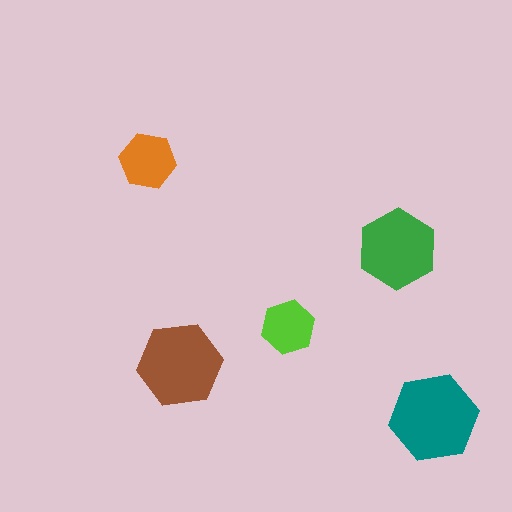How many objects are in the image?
There are 5 objects in the image.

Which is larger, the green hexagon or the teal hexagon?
The teal one.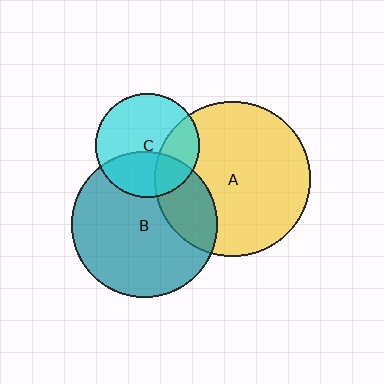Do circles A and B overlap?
Yes.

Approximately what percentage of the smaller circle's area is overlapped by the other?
Approximately 25%.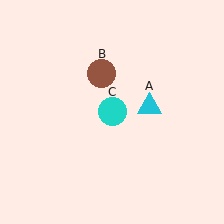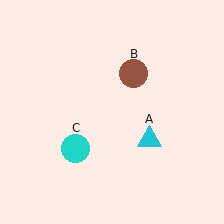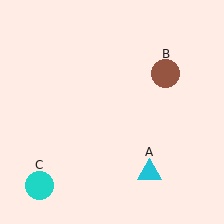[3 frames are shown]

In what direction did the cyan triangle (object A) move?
The cyan triangle (object A) moved down.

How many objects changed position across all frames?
3 objects changed position: cyan triangle (object A), brown circle (object B), cyan circle (object C).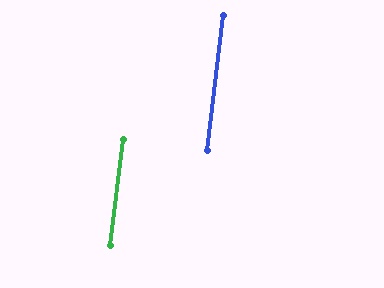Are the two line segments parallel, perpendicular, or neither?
Parallel — their directions differ by only 0.7°.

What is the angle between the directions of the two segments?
Approximately 1 degree.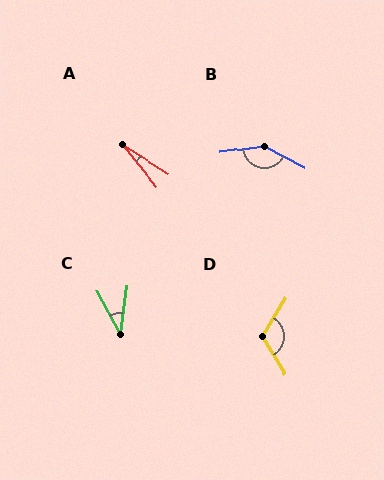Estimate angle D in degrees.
Approximately 117 degrees.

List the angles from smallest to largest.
A (18°), C (36°), D (117°), B (144°).